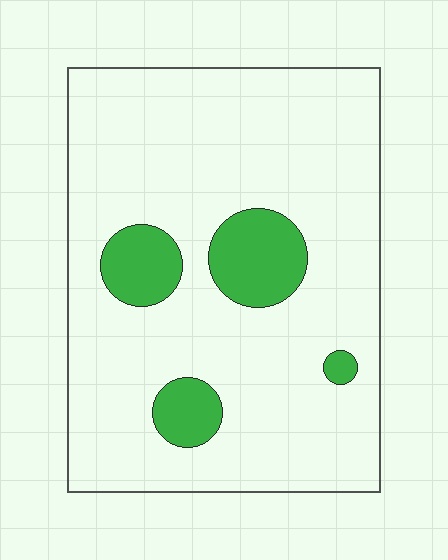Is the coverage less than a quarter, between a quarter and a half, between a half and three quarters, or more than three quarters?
Less than a quarter.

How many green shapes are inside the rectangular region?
4.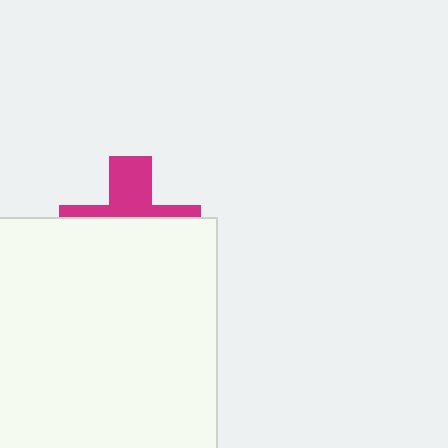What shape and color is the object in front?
The object in front is a white square.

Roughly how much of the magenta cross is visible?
A small part of it is visible (roughly 37%).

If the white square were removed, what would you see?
You would see the complete magenta cross.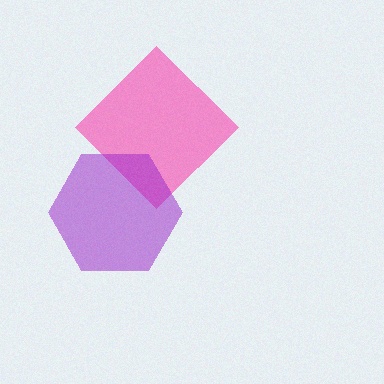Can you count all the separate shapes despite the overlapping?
Yes, there are 2 separate shapes.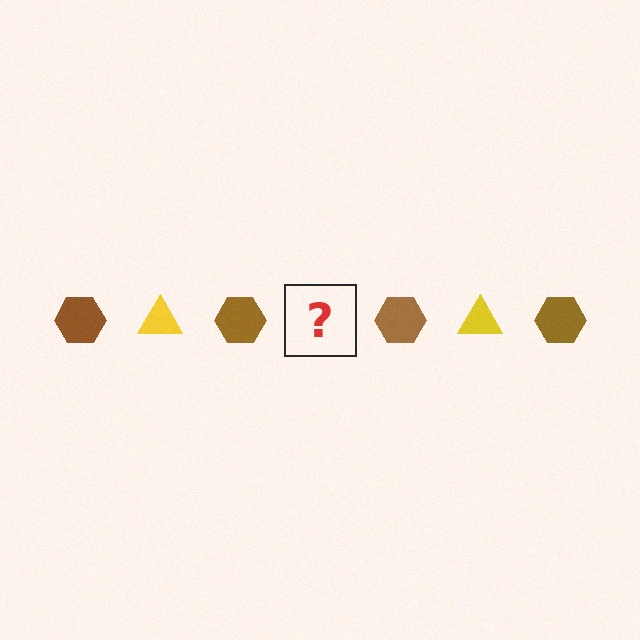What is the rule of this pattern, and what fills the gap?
The rule is that the pattern alternates between brown hexagon and yellow triangle. The gap should be filled with a yellow triangle.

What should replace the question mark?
The question mark should be replaced with a yellow triangle.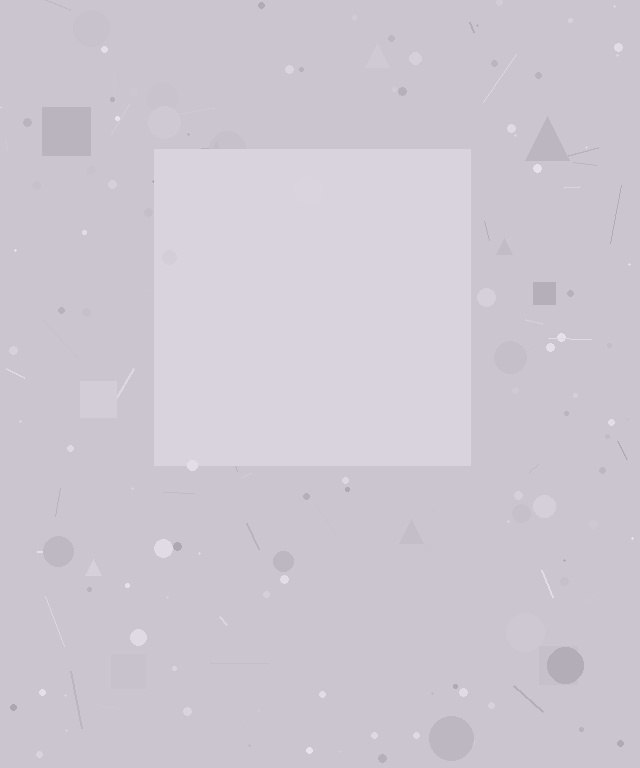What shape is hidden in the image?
A square is hidden in the image.